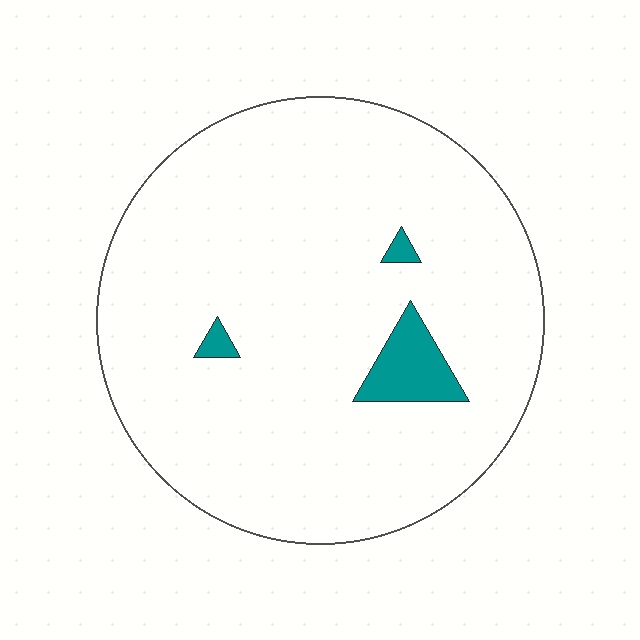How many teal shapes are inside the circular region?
3.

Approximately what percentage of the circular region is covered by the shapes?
Approximately 5%.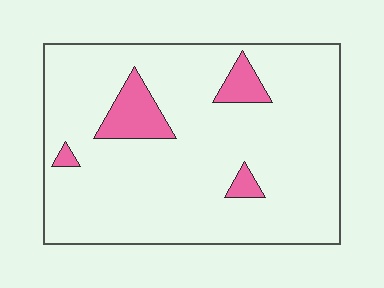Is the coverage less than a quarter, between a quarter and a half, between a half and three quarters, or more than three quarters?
Less than a quarter.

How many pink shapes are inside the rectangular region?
4.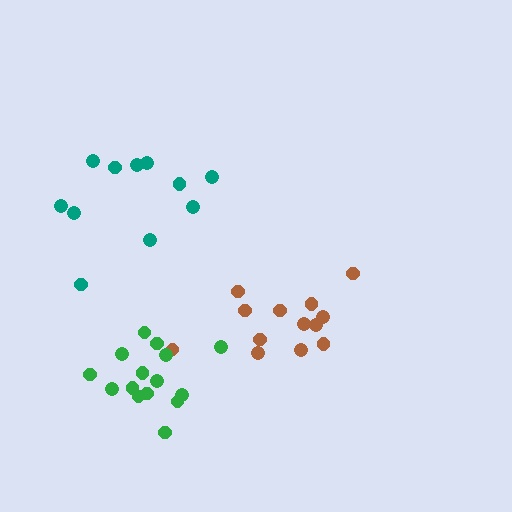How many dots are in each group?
Group 1: 13 dots, Group 2: 11 dots, Group 3: 15 dots (39 total).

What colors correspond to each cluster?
The clusters are colored: brown, teal, green.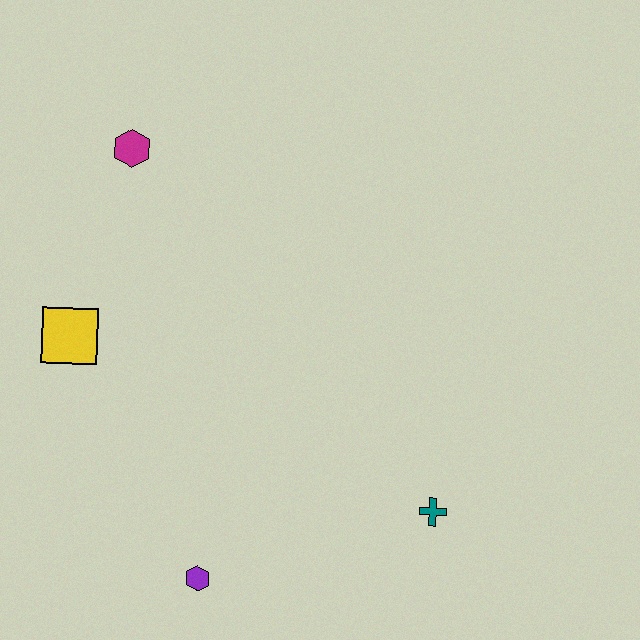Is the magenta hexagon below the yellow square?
No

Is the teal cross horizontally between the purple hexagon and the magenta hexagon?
No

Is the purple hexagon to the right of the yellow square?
Yes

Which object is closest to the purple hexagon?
The teal cross is closest to the purple hexagon.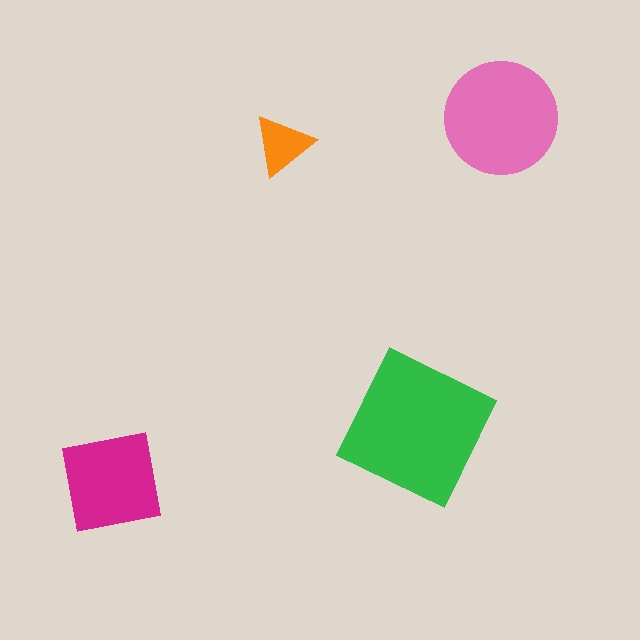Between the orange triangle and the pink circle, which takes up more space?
The pink circle.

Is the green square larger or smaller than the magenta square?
Larger.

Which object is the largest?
The green square.